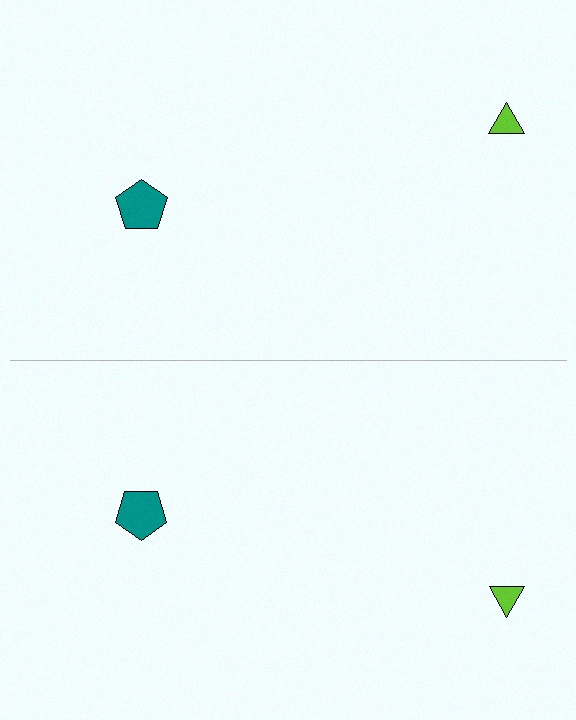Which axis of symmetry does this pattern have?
The pattern has a horizontal axis of symmetry running through the center of the image.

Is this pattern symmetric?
Yes, this pattern has bilateral (reflection) symmetry.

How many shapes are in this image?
There are 4 shapes in this image.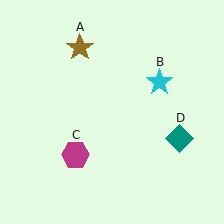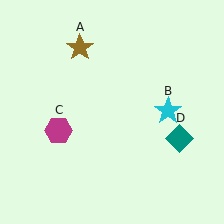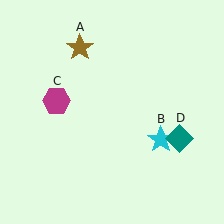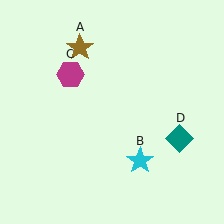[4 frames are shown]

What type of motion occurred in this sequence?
The cyan star (object B), magenta hexagon (object C) rotated clockwise around the center of the scene.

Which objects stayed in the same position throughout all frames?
Brown star (object A) and teal diamond (object D) remained stationary.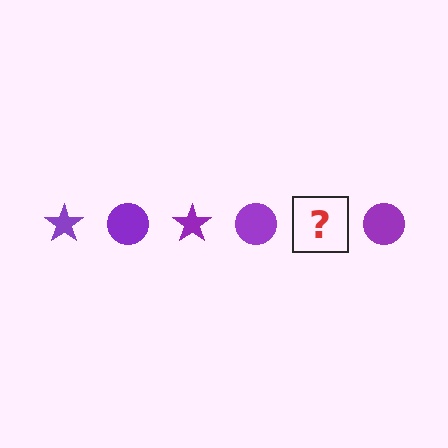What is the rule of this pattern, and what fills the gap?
The rule is that the pattern cycles through star, circle shapes in purple. The gap should be filled with a purple star.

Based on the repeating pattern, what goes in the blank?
The blank should be a purple star.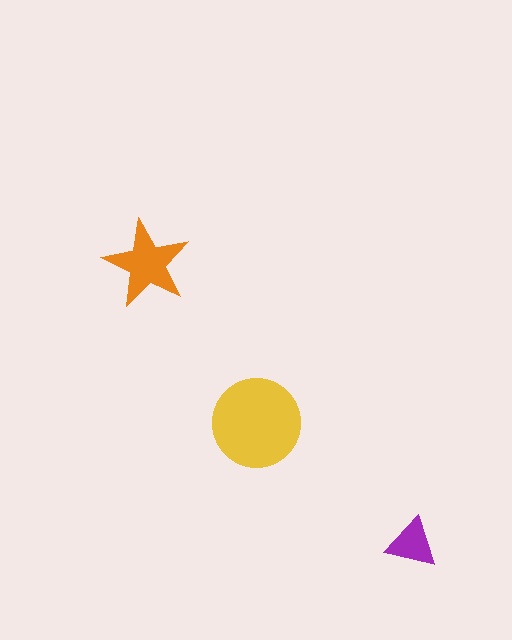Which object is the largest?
The yellow circle.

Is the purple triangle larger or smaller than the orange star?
Smaller.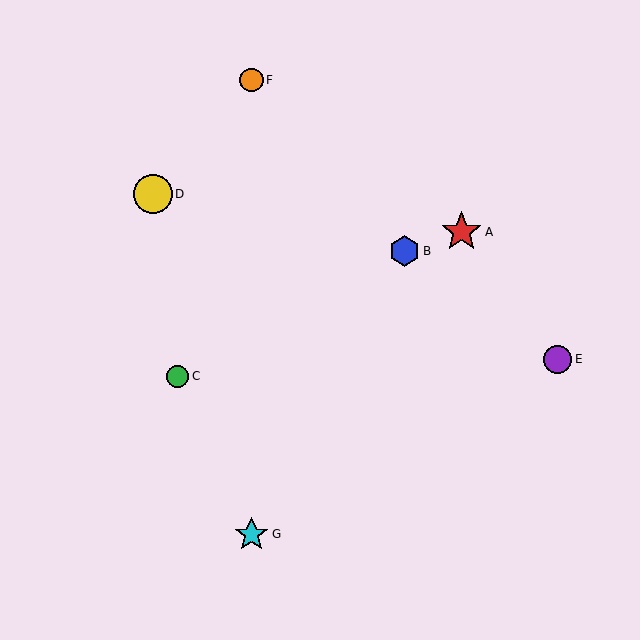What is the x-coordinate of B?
Object B is at x≈404.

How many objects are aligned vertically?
2 objects (F, G) are aligned vertically.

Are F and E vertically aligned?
No, F is at x≈251 and E is at x≈558.